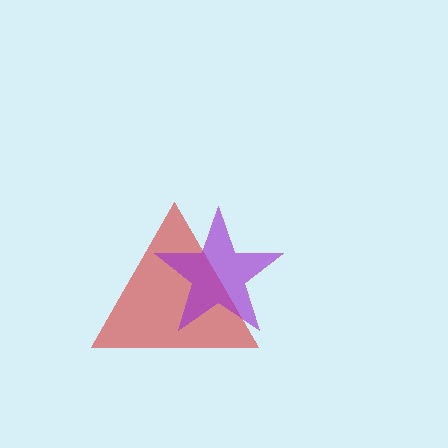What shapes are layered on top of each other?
The layered shapes are: a red triangle, a purple star.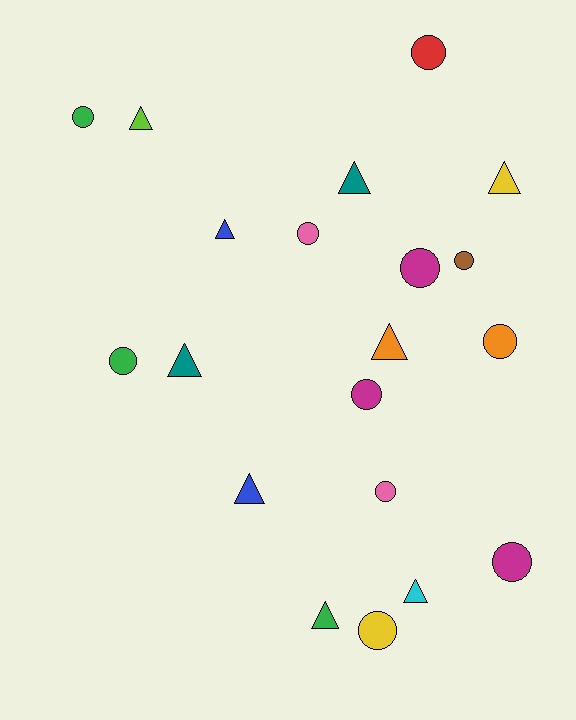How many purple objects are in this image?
There are no purple objects.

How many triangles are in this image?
There are 9 triangles.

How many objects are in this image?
There are 20 objects.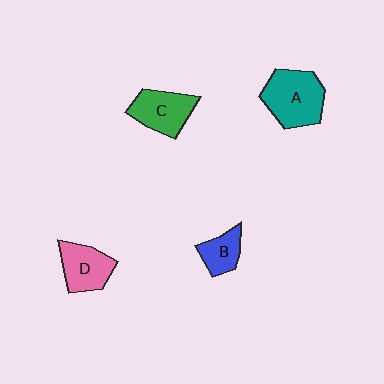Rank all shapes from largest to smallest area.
From largest to smallest: A (teal), C (green), D (pink), B (blue).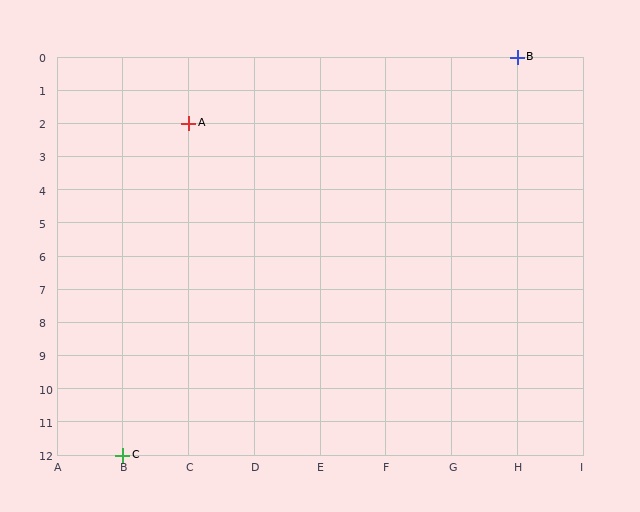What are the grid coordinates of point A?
Point A is at grid coordinates (C, 2).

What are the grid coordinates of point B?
Point B is at grid coordinates (H, 0).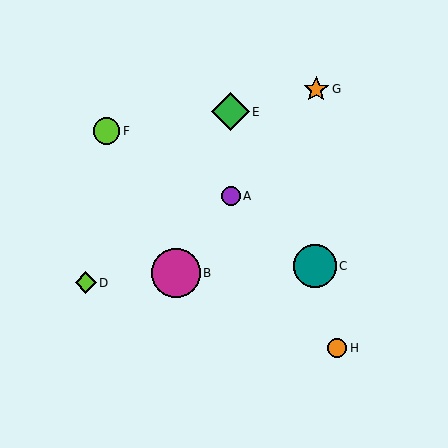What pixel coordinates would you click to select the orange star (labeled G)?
Click at (316, 89) to select the orange star G.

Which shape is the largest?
The magenta circle (labeled B) is the largest.